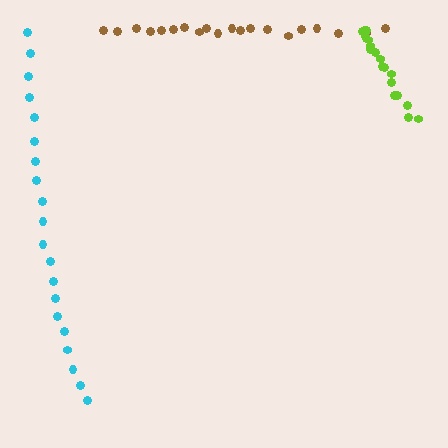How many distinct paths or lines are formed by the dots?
There are 3 distinct paths.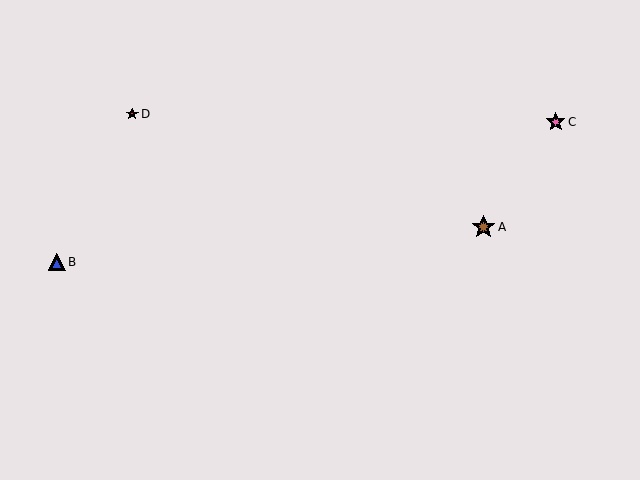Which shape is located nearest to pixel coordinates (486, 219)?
The brown star (labeled A) at (483, 227) is nearest to that location.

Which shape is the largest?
The brown star (labeled A) is the largest.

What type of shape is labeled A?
Shape A is a brown star.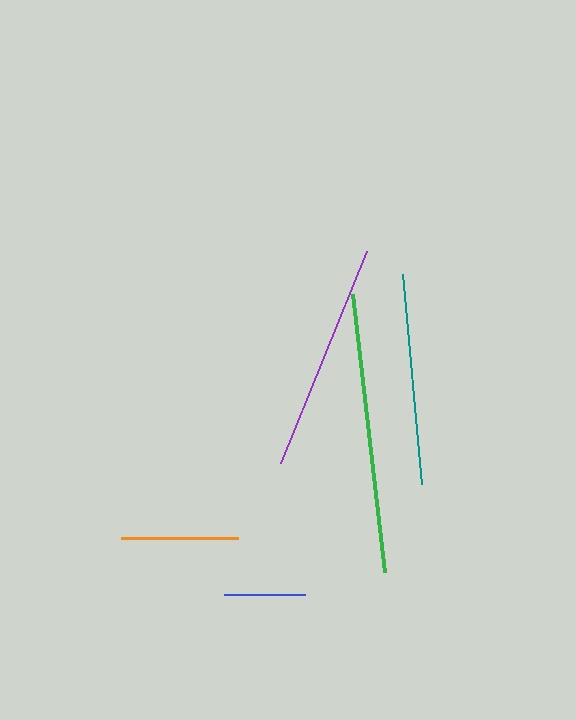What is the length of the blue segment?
The blue segment is approximately 81 pixels long.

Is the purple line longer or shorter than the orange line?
The purple line is longer than the orange line.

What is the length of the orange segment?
The orange segment is approximately 117 pixels long.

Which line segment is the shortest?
The blue line is the shortest at approximately 81 pixels.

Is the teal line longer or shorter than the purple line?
The purple line is longer than the teal line.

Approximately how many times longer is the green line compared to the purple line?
The green line is approximately 1.2 times the length of the purple line.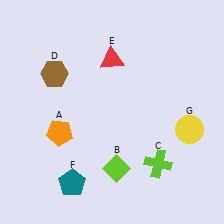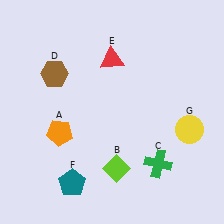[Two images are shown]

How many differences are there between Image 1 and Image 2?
There is 1 difference between the two images.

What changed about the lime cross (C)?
In Image 1, C is lime. In Image 2, it changed to green.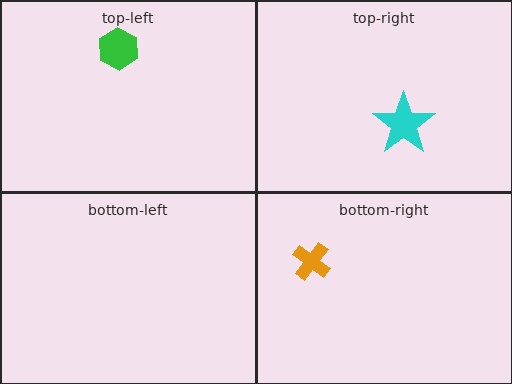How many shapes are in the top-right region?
1.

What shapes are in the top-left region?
The green hexagon.